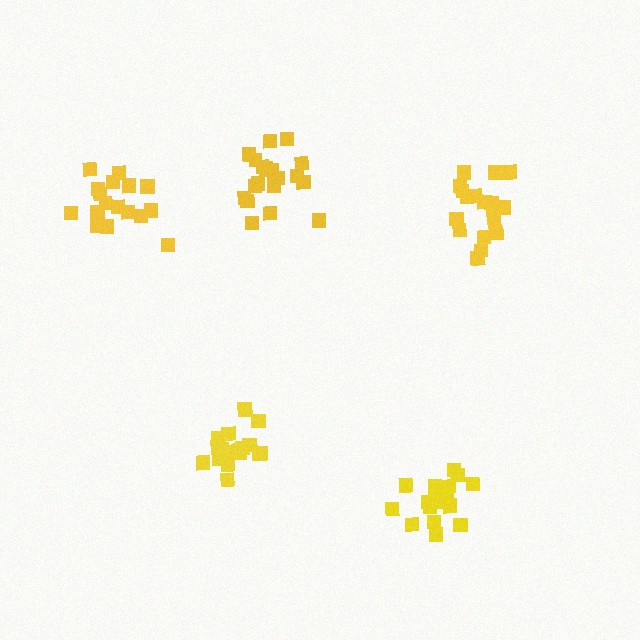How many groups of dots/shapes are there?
There are 5 groups.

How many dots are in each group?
Group 1: 19 dots, Group 2: 18 dots, Group 3: 18 dots, Group 4: 20 dots, Group 5: 19 dots (94 total).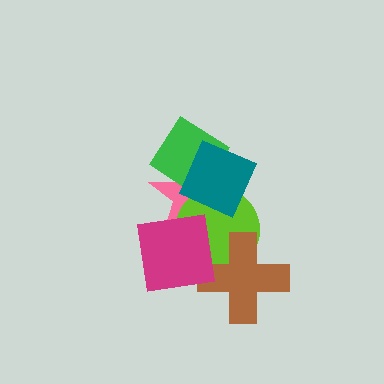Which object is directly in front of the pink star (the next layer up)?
The lime circle is directly in front of the pink star.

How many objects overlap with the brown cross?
2 objects overlap with the brown cross.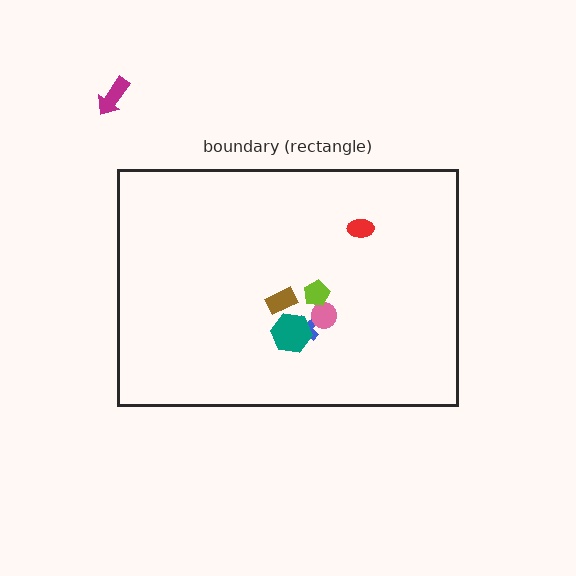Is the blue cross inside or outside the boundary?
Inside.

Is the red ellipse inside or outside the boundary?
Inside.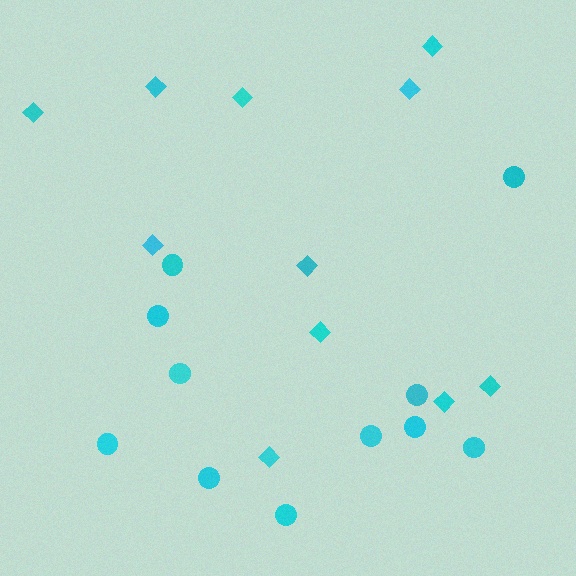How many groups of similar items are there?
There are 2 groups: one group of circles (11) and one group of diamonds (11).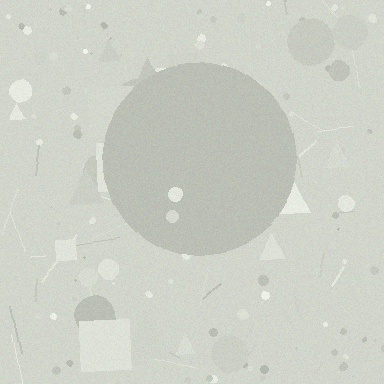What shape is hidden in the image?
A circle is hidden in the image.